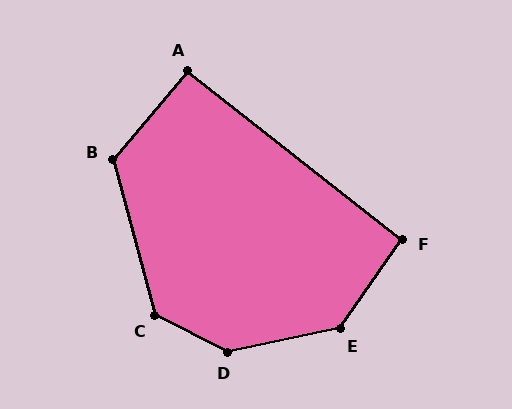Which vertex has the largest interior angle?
D, at approximately 142 degrees.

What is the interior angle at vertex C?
Approximately 132 degrees (obtuse).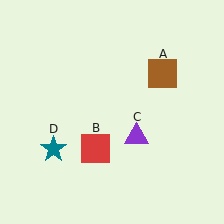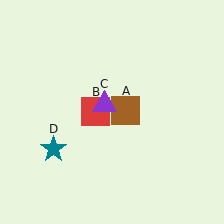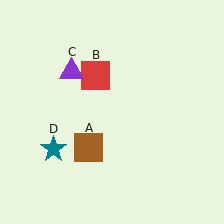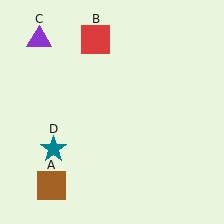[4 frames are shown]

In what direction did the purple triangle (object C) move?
The purple triangle (object C) moved up and to the left.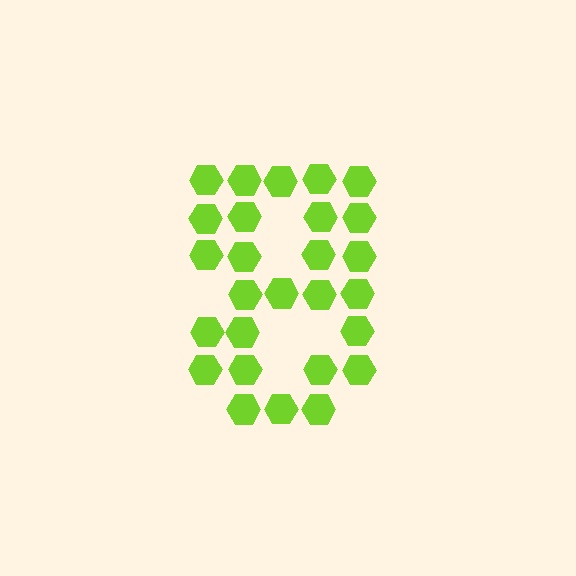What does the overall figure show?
The overall figure shows the digit 8.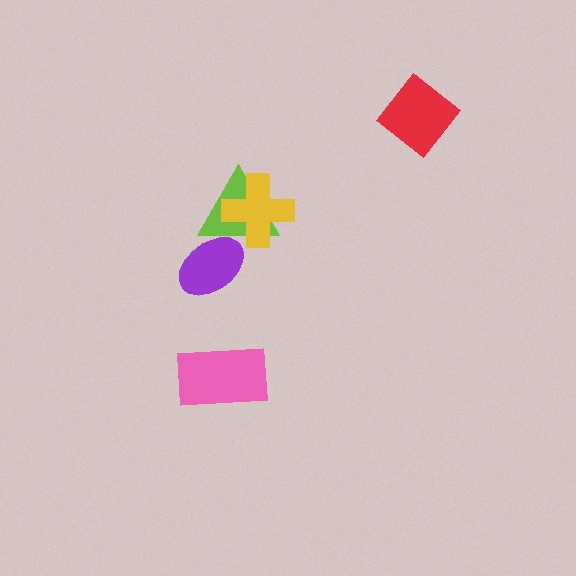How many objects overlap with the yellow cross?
1 object overlaps with the yellow cross.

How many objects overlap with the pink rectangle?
0 objects overlap with the pink rectangle.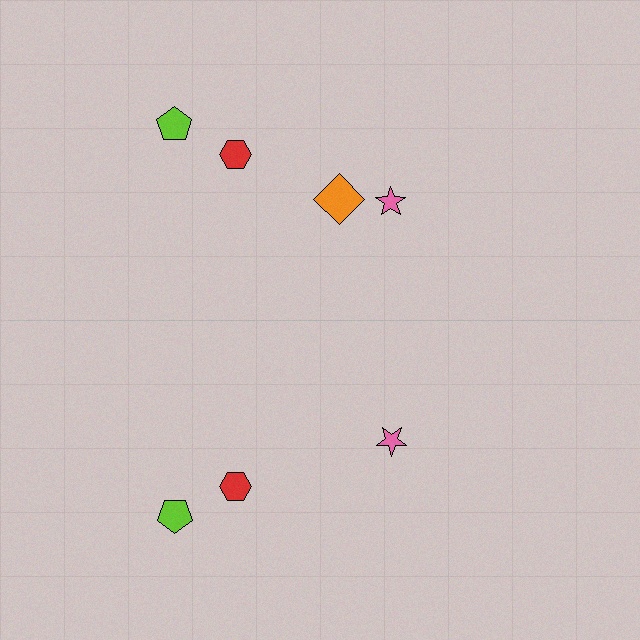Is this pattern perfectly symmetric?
No, the pattern is not perfectly symmetric. A orange diamond is missing from the bottom side.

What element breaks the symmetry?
A orange diamond is missing from the bottom side.